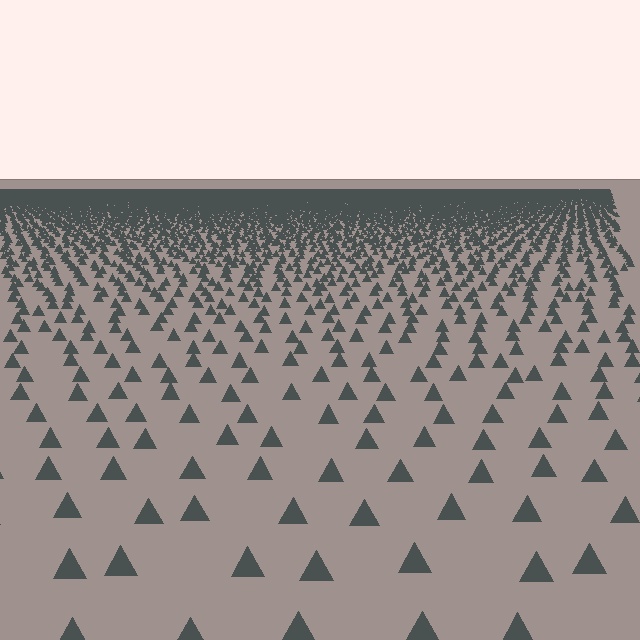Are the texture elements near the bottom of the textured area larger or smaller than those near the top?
Larger. Near the bottom, elements are closer to the viewer and appear at a bigger on-screen size.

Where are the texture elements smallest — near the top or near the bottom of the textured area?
Near the top.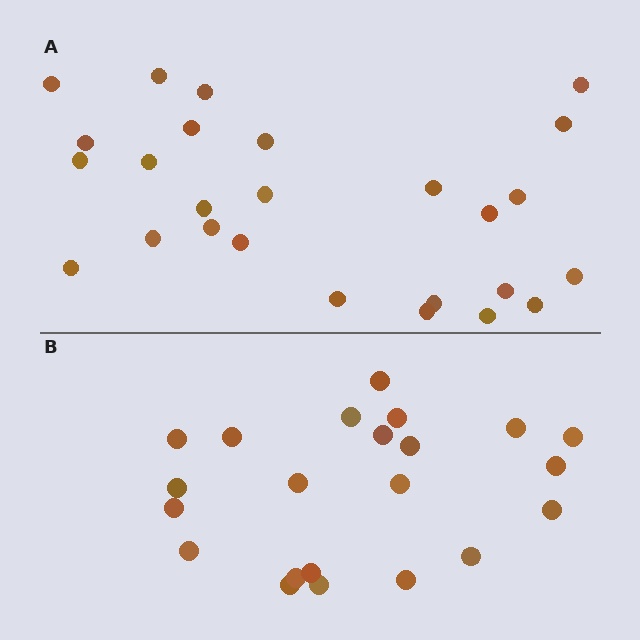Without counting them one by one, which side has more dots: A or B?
Region A (the top region) has more dots.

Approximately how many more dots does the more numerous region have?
Region A has about 4 more dots than region B.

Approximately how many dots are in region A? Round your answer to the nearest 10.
About 30 dots. (The exact count is 26, which rounds to 30.)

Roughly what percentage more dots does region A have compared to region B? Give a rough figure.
About 20% more.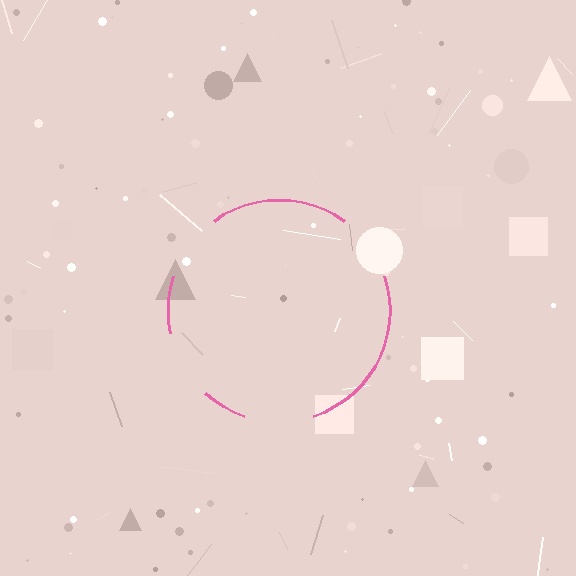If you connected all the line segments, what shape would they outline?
They would outline a circle.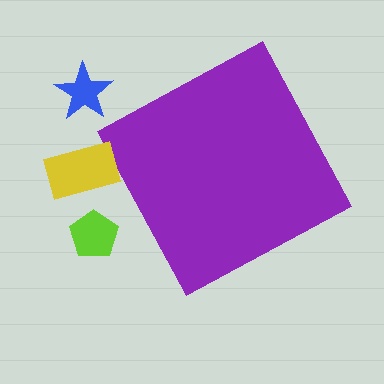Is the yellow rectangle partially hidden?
No, the yellow rectangle is fully visible.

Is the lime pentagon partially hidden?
No, the lime pentagon is fully visible.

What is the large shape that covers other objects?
A purple square.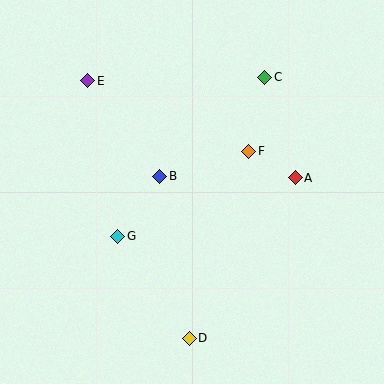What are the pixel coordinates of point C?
Point C is at (265, 77).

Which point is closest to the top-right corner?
Point C is closest to the top-right corner.